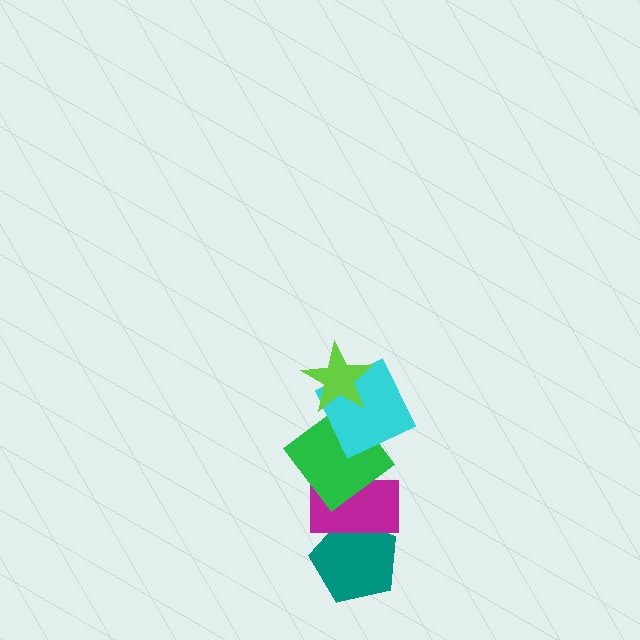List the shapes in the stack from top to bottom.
From top to bottom: the lime star, the cyan square, the green diamond, the magenta rectangle, the teal pentagon.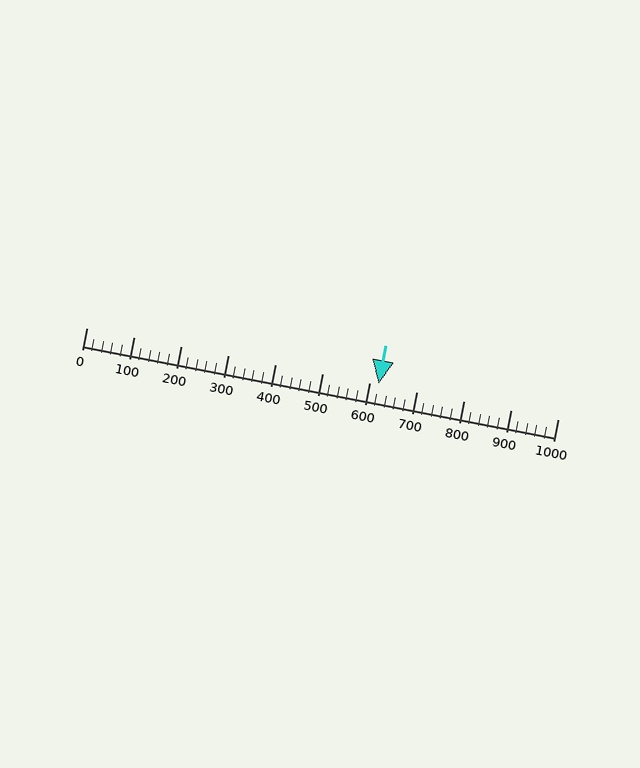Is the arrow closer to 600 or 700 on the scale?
The arrow is closer to 600.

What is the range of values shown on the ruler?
The ruler shows values from 0 to 1000.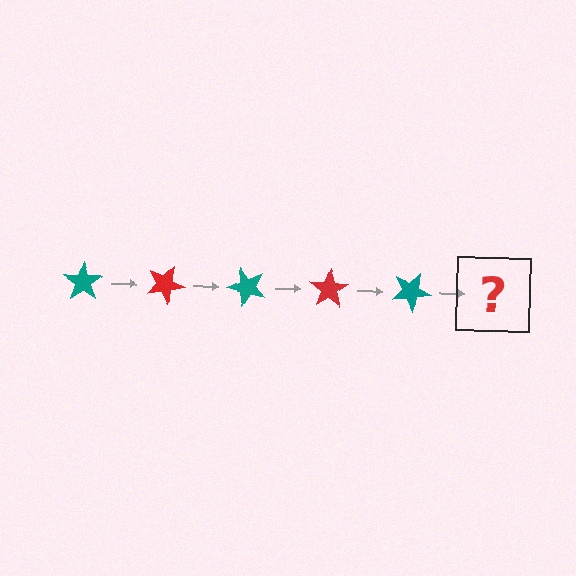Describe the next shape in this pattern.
It should be a red star, rotated 125 degrees from the start.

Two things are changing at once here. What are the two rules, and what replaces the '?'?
The two rules are that it rotates 25 degrees each step and the color cycles through teal and red. The '?' should be a red star, rotated 125 degrees from the start.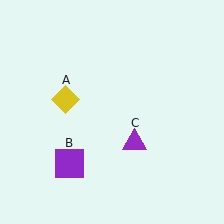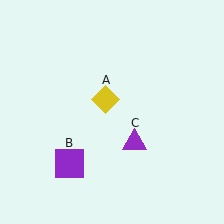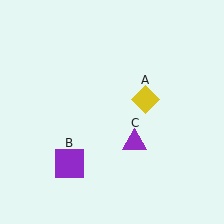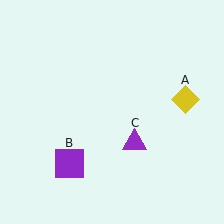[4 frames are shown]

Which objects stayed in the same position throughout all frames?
Purple square (object B) and purple triangle (object C) remained stationary.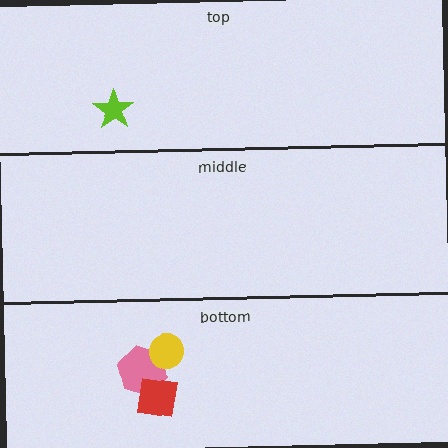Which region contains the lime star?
The top region.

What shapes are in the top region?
The lime star.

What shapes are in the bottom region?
The pink hexagon, the red square, the yellow circle.